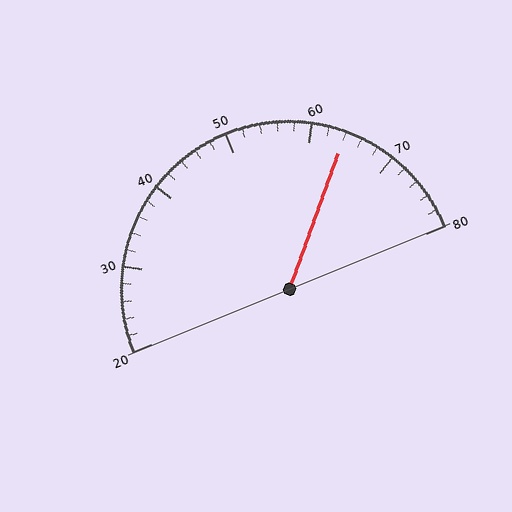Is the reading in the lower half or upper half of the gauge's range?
The reading is in the upper half of the range (20 to 80).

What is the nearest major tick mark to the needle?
The nearest major tick mark is 60.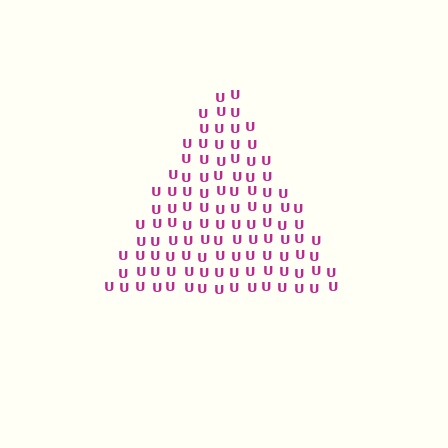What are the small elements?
The small elements are letter U's.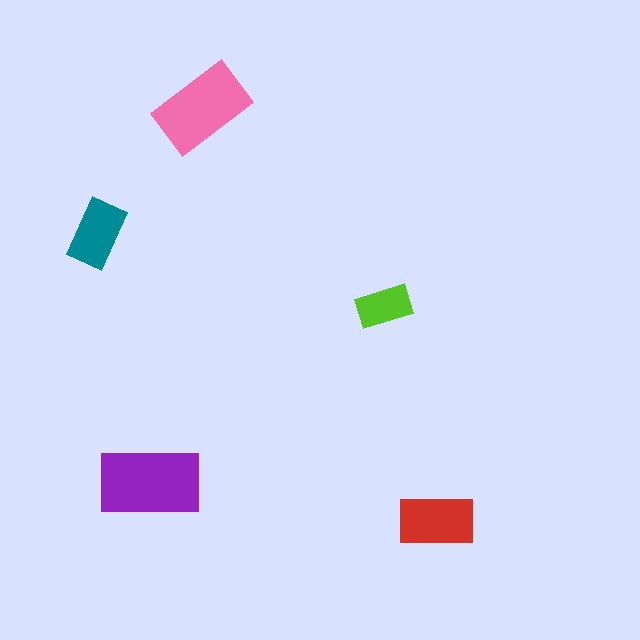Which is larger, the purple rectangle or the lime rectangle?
The purple one.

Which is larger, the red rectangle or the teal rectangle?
The red one.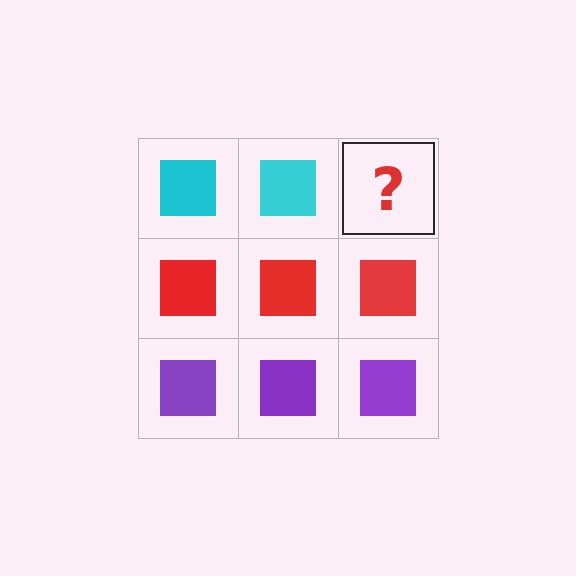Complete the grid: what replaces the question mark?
The question mark should be replaced with a cyan square.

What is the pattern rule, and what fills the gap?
The rule is that each row has a consistent color. The gap should be filled with a cyan square.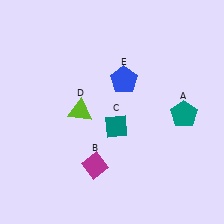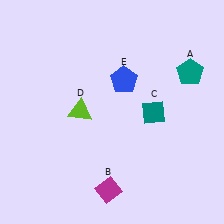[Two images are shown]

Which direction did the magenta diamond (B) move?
The magenta diamond (B) moved down.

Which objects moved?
The objects that moved are: the teal pentagon (A), the magenta diamond (B), the teal diamond (C).